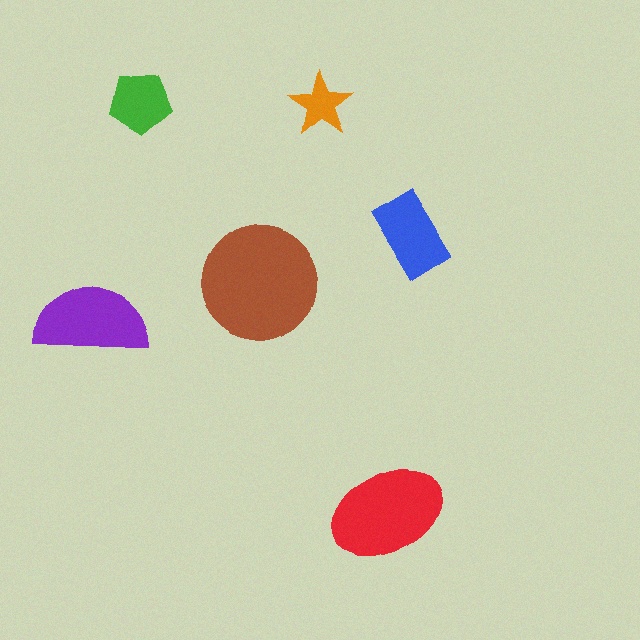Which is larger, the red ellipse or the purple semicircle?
The red ellipse.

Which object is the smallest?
The orange star.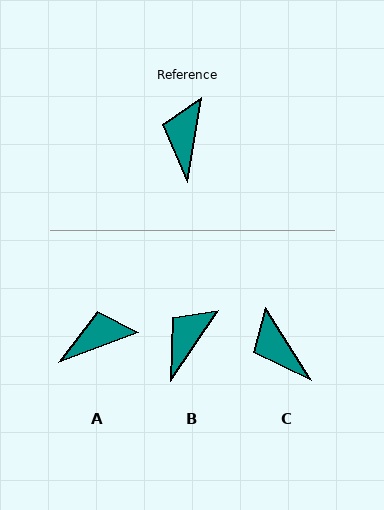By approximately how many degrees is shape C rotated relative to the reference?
Approximately 41 degrees counter-clockwise.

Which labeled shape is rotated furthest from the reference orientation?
A, about 61 degrees away.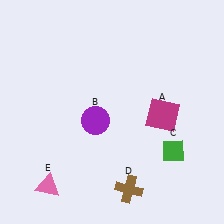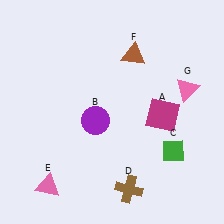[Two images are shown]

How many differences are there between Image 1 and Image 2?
There are 2 differences between the two images.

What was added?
A brown triangle (F), a pink triangle (G) were added in Image 2.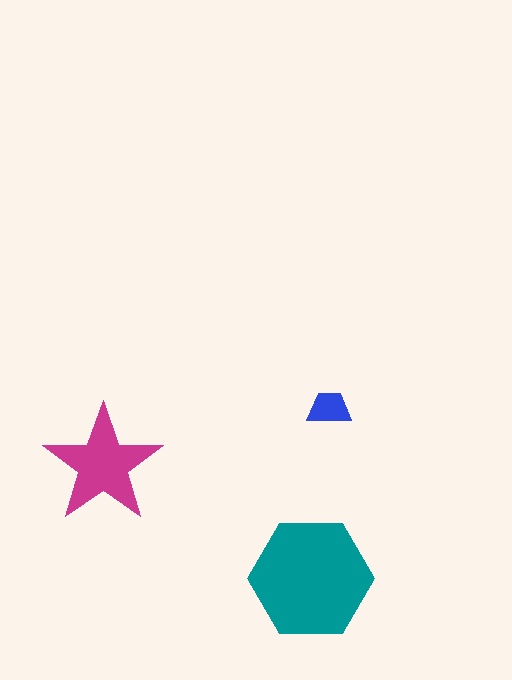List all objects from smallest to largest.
The blue trapezoid, the magenta star, the teal hexagon.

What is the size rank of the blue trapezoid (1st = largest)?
3rd.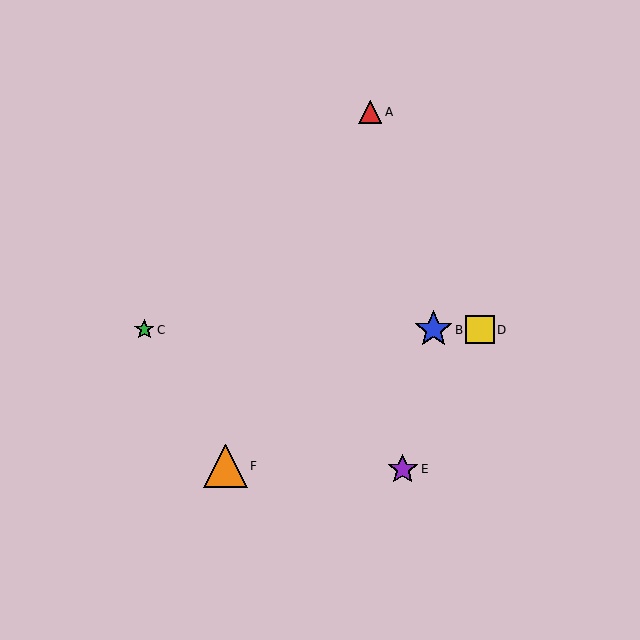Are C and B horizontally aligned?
Yes, both are at y≈330.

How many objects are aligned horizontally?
3 objects (B, C, D) are aligned horizontally.